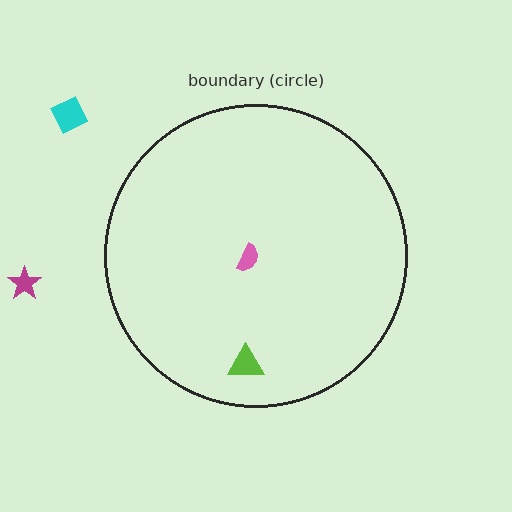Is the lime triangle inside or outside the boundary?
Inside.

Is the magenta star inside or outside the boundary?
Outside.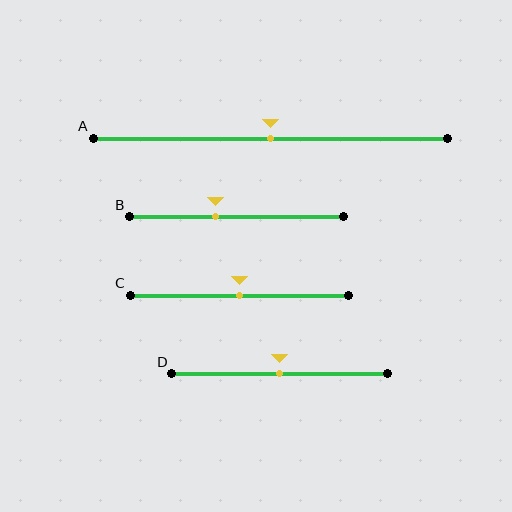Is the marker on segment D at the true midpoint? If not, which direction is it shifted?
Yes, the marker on segment D is at the true midpoint.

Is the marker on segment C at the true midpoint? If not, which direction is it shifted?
Yes, the marker on segment C is at the true midpoint.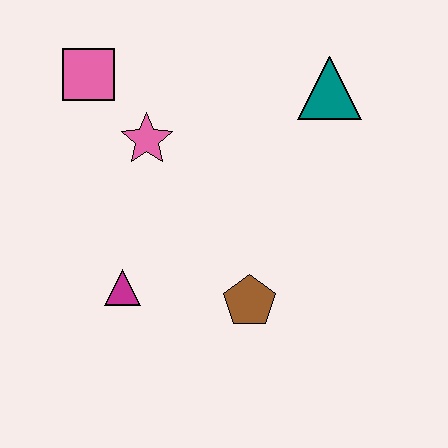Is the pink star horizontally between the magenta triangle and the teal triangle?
Yes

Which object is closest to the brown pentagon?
The magenta triangle is closest to the brown pentagon.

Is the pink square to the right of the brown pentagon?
No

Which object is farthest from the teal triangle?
The magenta triangle is farthest from the teal triangle.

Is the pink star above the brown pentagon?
Yes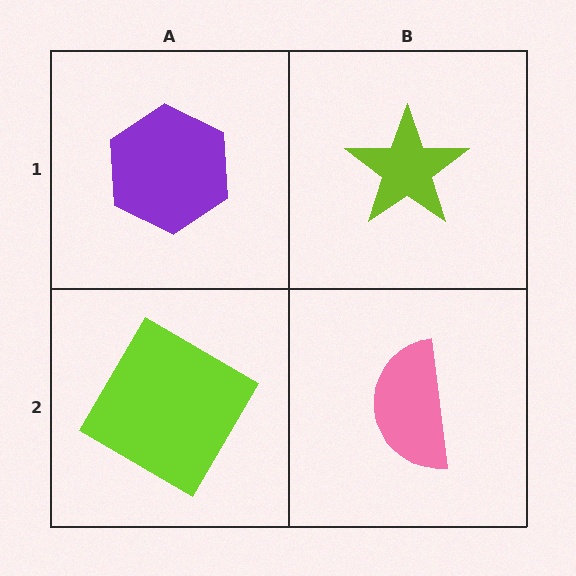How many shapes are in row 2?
2 shapes.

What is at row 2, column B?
A pink semicircle.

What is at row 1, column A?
A purple hexagon.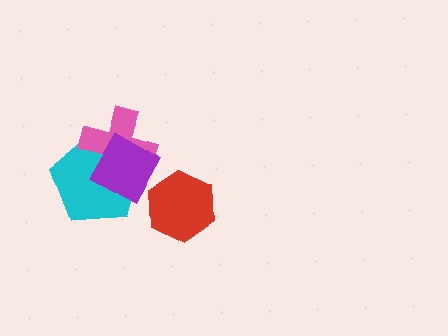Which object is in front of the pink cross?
The purple diamond is in front of the pink cross.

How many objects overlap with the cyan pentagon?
2 objects overlap with the cyan pentagon.